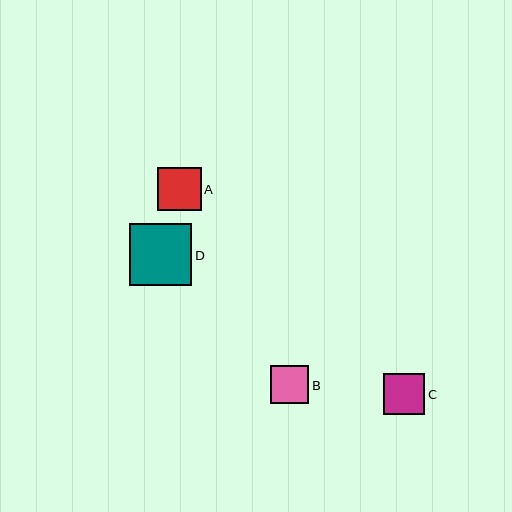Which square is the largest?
Square D is the largest with a size of approximately 62 pixels.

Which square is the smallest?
Square B is the smallest with a size of approximately 38 pixels.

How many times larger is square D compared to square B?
Square D is approximately 1.6 times the size of square B.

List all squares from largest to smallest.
From largest to smallest: D, A, C, B.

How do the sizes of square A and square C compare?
Square A and square C are approximately the same size.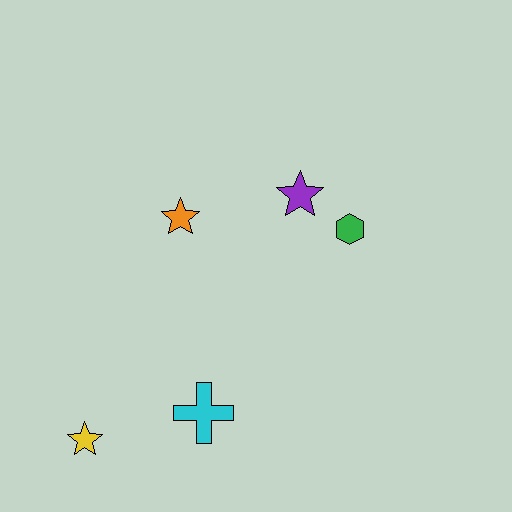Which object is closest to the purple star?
The green hexagon is closest to the purple star.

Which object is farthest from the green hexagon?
The yellow star is farthest from the green hexagon.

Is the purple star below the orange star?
No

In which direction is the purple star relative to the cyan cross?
The purple star is above the cyan cross.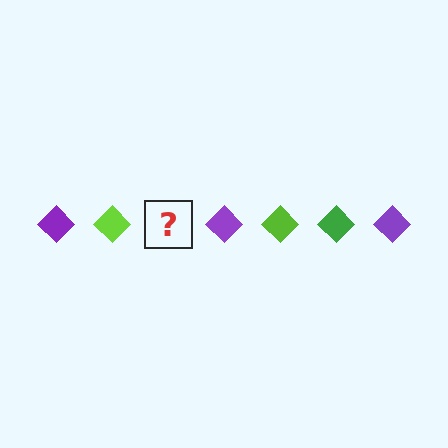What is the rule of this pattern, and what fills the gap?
The rule is that the pattern cycles through purple, lime, green diamonds. The gap should be filled with a green diamond.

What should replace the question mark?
The question mark should be replaced with a green diamond.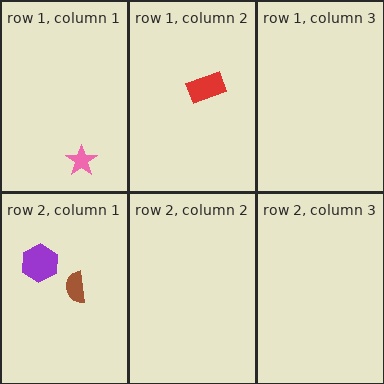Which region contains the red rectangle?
The row 1, column 2 region.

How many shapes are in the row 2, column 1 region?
2.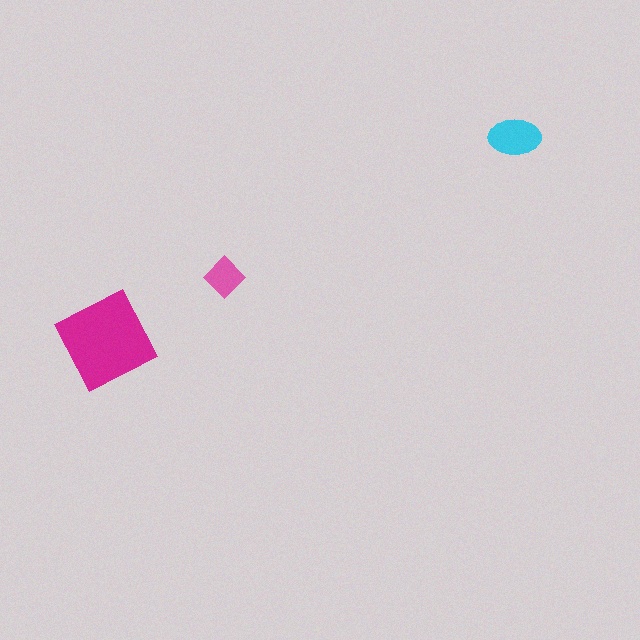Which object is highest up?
The cyan ellipse is topmost.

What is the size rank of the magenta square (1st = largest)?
1st.